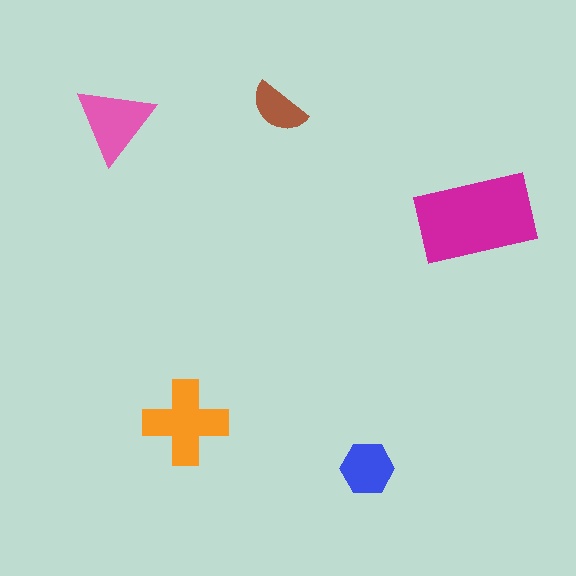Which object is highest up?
The brown semicircle is topmost.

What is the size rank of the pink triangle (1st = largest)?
3rd.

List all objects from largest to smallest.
The magenta rectangle, the orange cross, the pink triangle, the blue hexagon, the brown semicircle.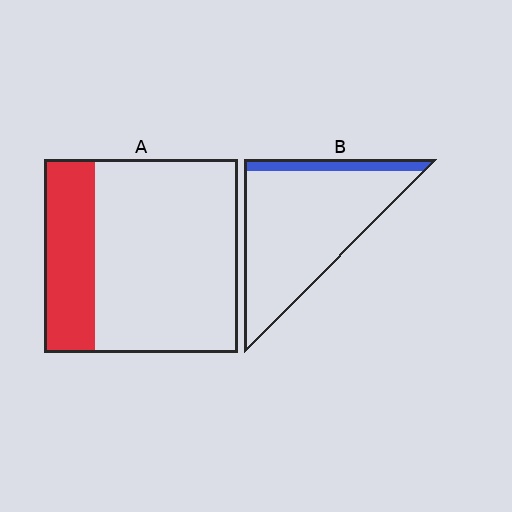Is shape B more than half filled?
No.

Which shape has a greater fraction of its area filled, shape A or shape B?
Shape A.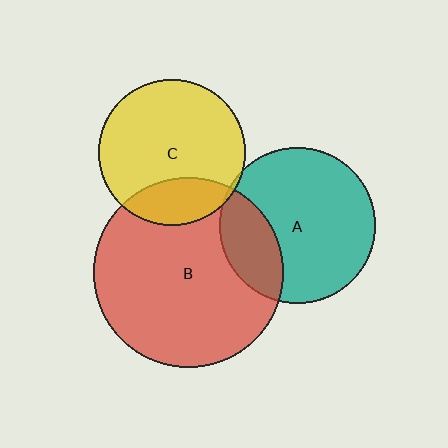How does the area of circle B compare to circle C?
Approximately 1.7 times.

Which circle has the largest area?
Circle B (red).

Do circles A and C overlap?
Yes.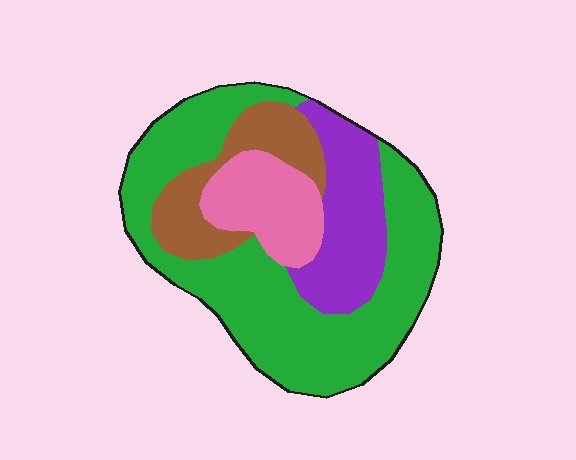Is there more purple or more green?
Green.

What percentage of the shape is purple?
Purple takes up about one fifth (1/5) of the shape.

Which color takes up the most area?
Green, at roughly 55%.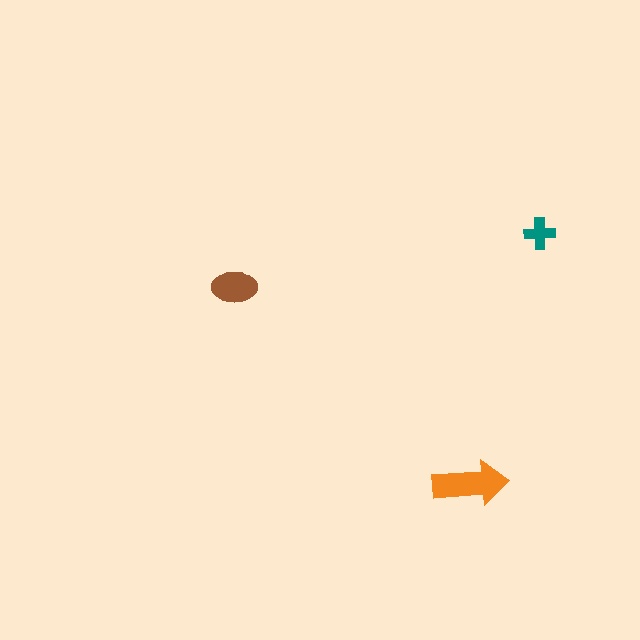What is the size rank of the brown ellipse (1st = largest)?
2nd.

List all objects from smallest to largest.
The teal cross, the brown ellipse, the orange arrow.